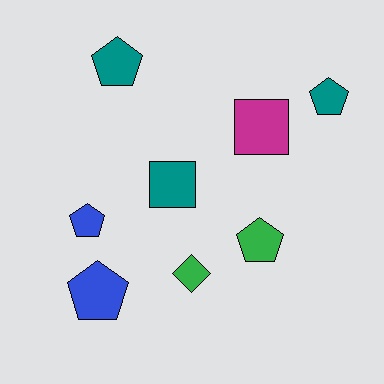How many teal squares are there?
There is 1 teal square.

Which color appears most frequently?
Teal, with 3 objects.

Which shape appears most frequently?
Pentagon, with 5 objects.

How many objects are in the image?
There are 8 objects.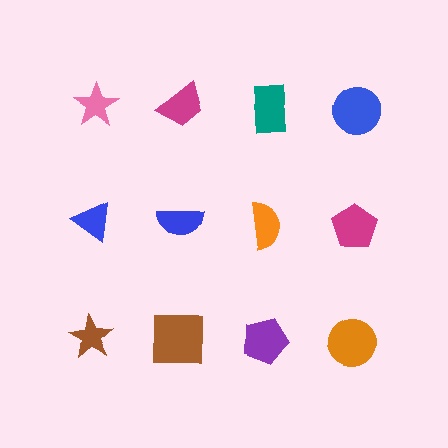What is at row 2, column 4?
A magenta pentagon.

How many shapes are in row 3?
4 shapes.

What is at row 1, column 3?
A teal rectangle.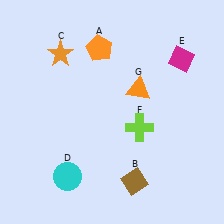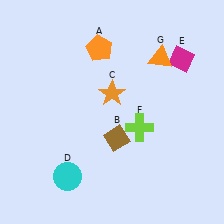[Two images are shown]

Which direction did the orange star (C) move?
The orange star (C) moved right.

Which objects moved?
The objects that moved are: the brown diamond (B), the orange star (C), the orange triangle (G).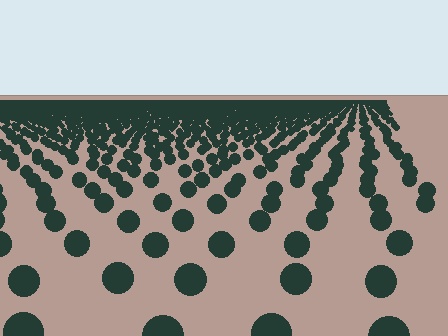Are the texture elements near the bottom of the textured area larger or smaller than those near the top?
Larger. Near the bottom, elements are closer to the viewer and appear at a bigger on-screen size.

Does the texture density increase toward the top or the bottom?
Density increases toward the top.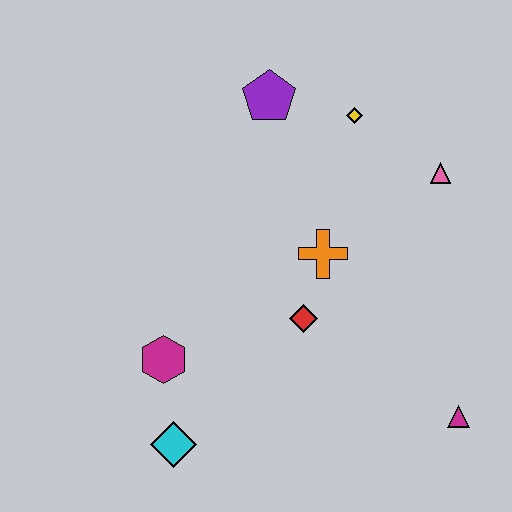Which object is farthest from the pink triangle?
The cyan diamond is farthest from the pink triangle.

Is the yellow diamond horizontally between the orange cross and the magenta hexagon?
No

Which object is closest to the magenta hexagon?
The cyan diamond is closest to the magenta hexagon.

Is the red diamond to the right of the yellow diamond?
No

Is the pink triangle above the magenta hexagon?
Yes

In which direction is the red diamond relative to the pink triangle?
The red diamond is below the pink triangle.